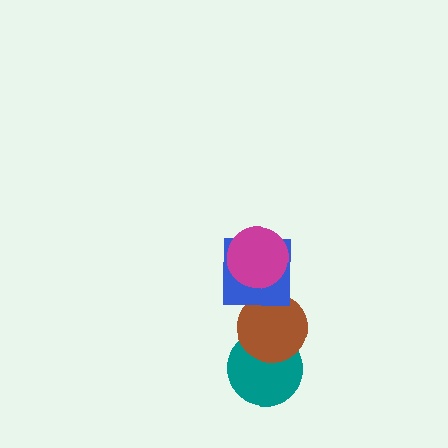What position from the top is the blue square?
The blue square is 2nd from the top.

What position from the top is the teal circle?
The teal circle is 4th from the top.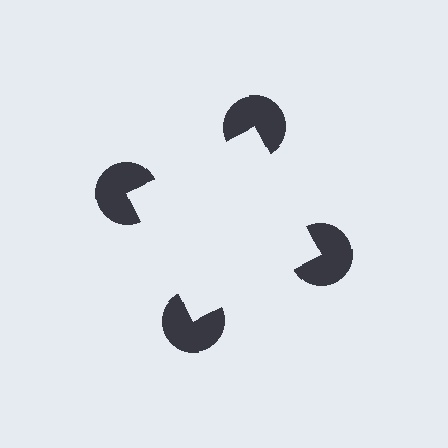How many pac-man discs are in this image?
There are 4 — one at each vertex of the illusory square.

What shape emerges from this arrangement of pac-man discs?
An illusory square — its edges are inferred from the aligned wedge cuts in the pac-man discs, not physically drawn.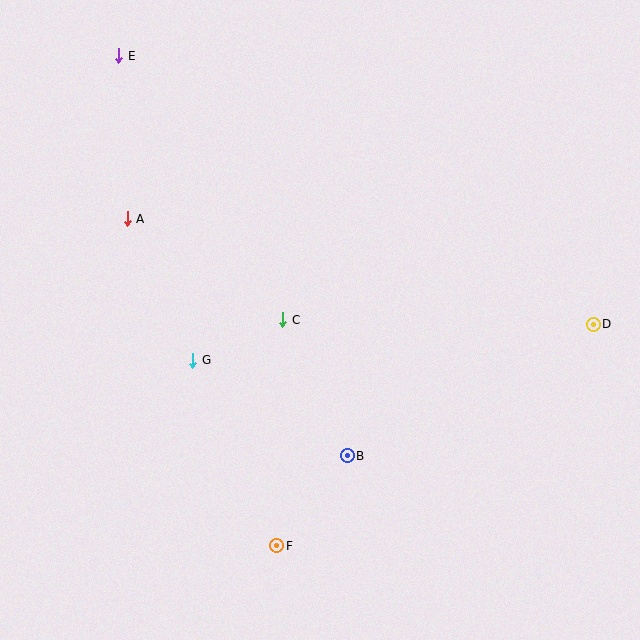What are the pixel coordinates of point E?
Point E is at (119, 56).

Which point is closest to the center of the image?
Point C at (283, 320) is closest to the center.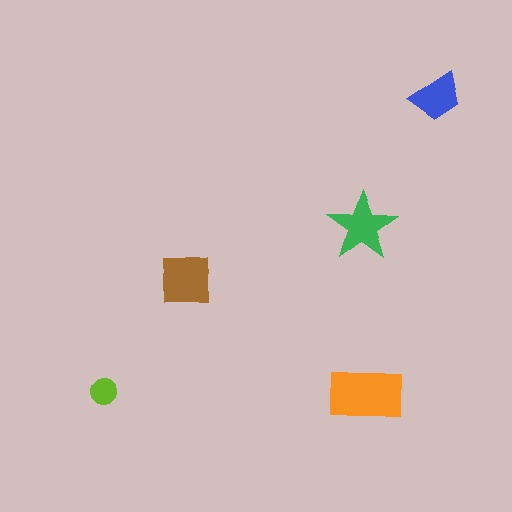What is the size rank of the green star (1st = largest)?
3rd.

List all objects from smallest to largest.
The lime circle, the blue trapezoid, the green star, the brown square, the orange rectangle.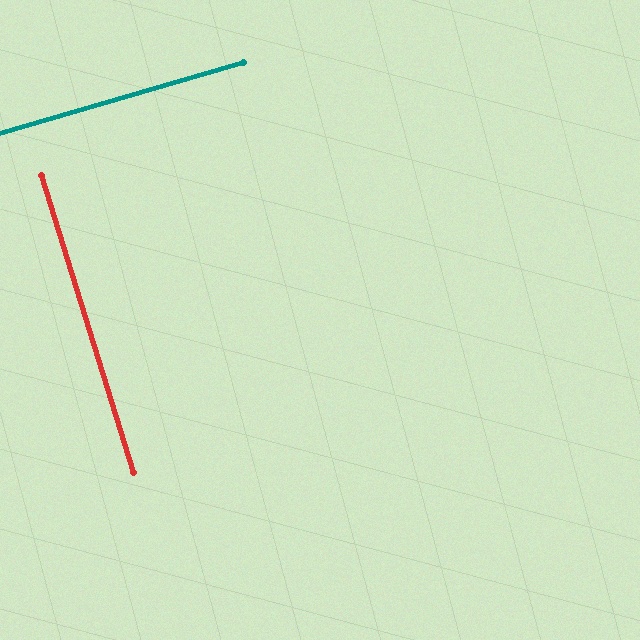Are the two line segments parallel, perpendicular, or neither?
Perpendicular — they meet at approximately 89°.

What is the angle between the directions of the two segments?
Approximately 89 degrees.